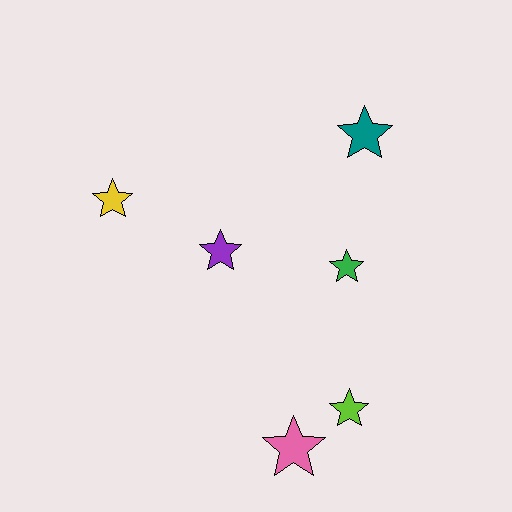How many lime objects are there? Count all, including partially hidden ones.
There is 1 lime object.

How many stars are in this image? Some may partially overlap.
There are 6 stars.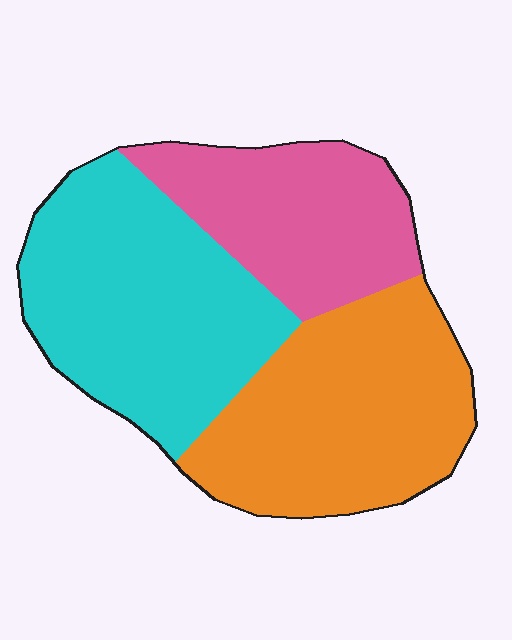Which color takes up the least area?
Pink, at roughly 25%.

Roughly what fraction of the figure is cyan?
Cyan covers about 40% of the figure.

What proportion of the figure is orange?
Orange covers about 35% of the figure.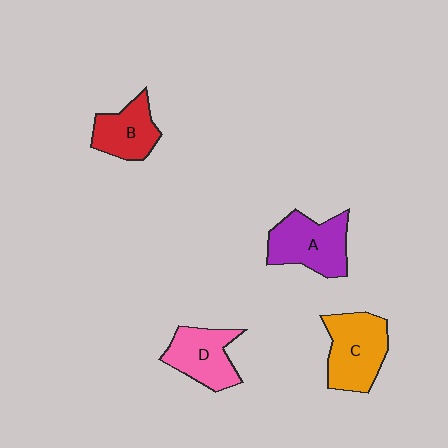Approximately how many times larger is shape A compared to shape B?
Approximately 1.3 times.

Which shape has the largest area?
Shape C (orange).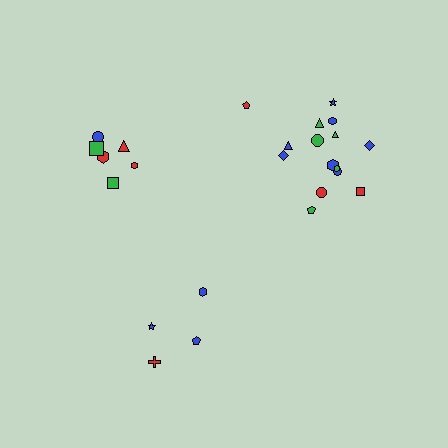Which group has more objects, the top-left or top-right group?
The top-right group.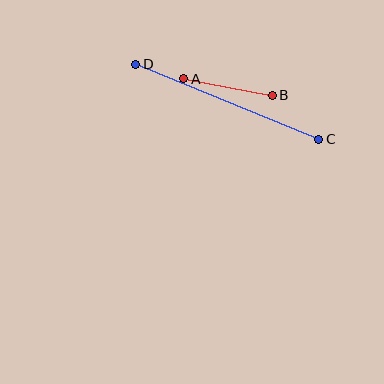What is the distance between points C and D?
The distance is approximately 198 pixels.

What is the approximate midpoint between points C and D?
The midpoint is at approximately (227, 102) pixels.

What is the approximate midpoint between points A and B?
The midpoint is at approximately (228, 87) pixels.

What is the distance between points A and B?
The distance is approximately 90 pixels.